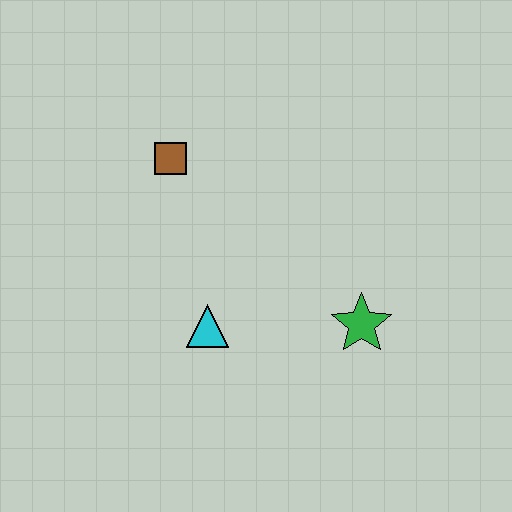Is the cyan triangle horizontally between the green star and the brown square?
Yes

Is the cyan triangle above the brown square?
No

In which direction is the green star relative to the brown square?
The green star is to the right of the brown square.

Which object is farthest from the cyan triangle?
The brown square is farthest from the cyan triangle.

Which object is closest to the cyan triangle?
The green star is closest to the cyan triangle.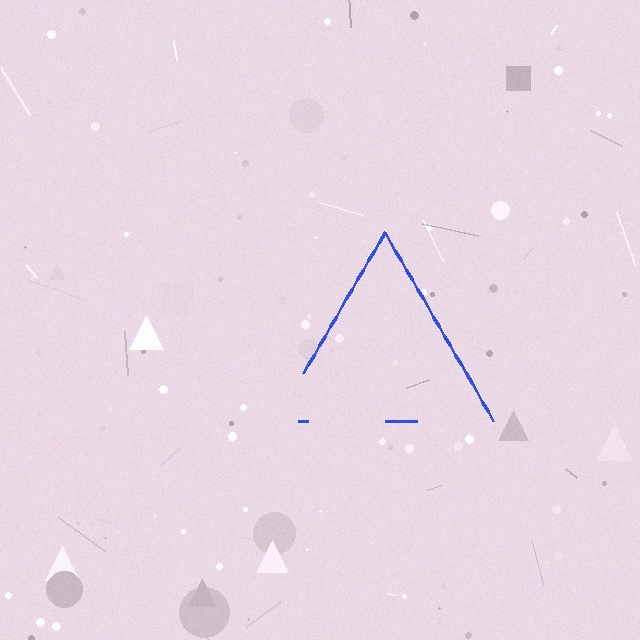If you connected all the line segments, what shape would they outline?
They would outline a triangle.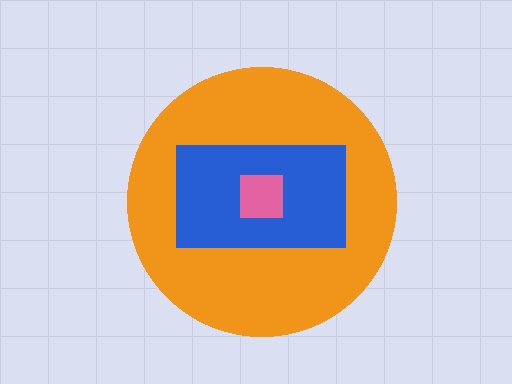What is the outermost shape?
The orange circle.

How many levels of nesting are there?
3.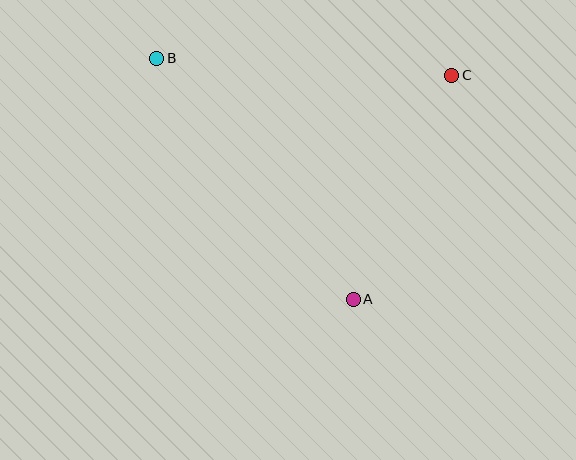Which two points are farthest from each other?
Points A and B are farthest from each other.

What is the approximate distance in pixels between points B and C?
The distance between B and C is approximately 295 pixels.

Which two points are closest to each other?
Points A and C are closest to each other.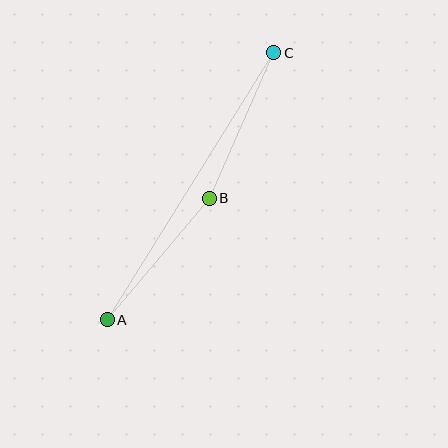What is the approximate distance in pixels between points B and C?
The distance between B and C is approximately 159 pixels.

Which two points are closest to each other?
Points A and B are closest to each other.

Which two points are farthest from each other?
Points A and C are farthest from each other.